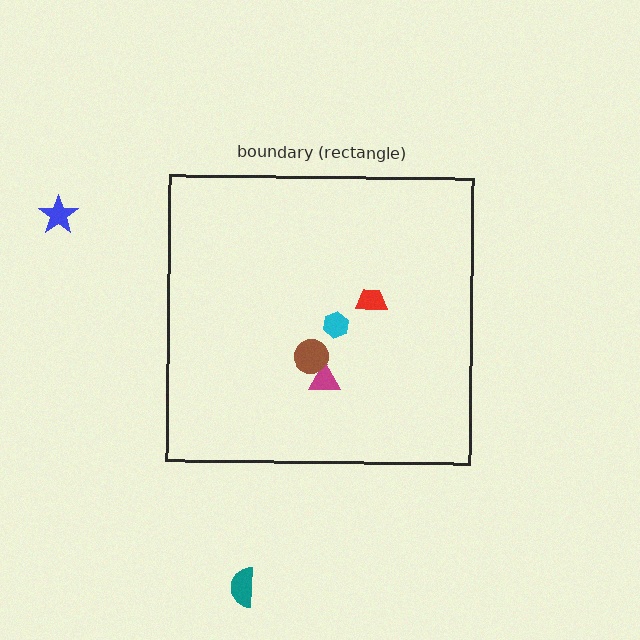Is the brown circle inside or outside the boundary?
Inside.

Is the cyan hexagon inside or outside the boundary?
Inside.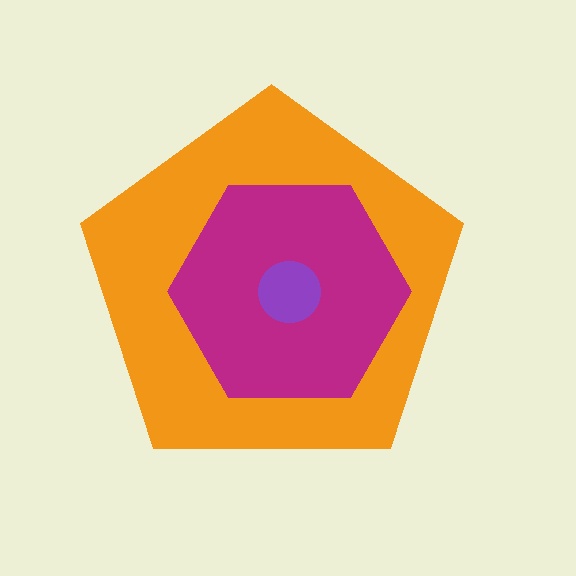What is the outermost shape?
The orange pentagon.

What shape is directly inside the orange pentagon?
The magenta hexagon.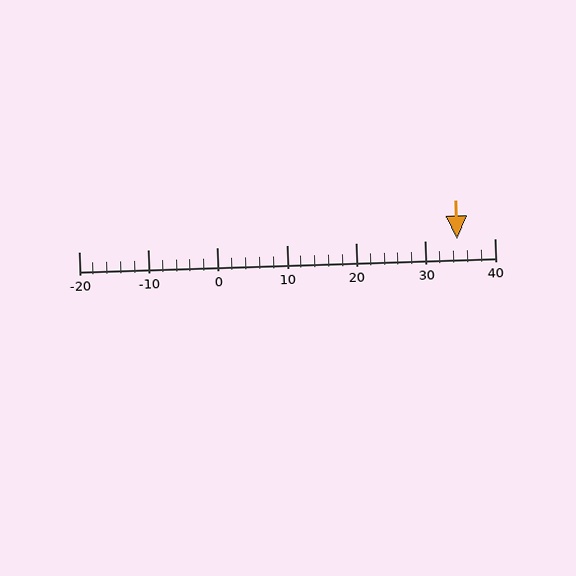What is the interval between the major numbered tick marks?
The major tick marks are spaced 10 units apart.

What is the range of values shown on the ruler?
The ruler shows values from -20 to 40.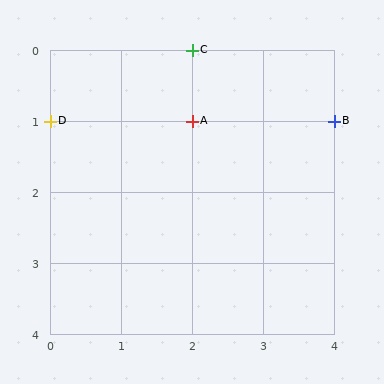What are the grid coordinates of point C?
Point C is at grid coordinates (2, 0).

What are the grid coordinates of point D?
Point D is at grid coordinates (0, 1).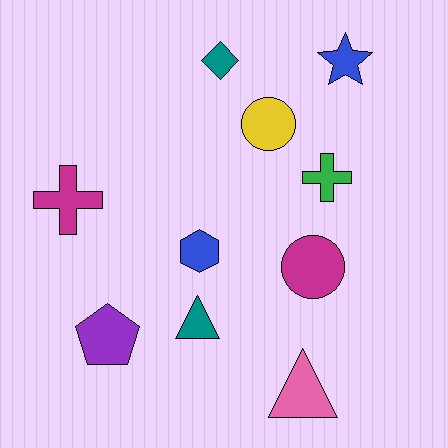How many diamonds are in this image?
There is 1 diamond.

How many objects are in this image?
There are 10 objects.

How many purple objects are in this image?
There is 1 purple object.